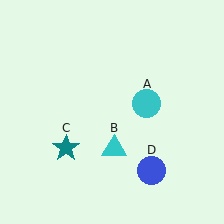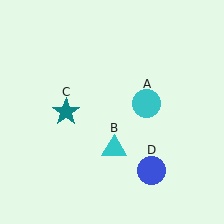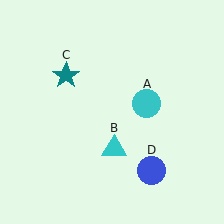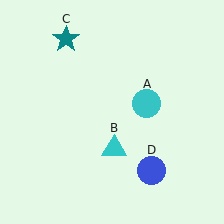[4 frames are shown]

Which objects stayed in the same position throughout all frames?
Cyan circle (object A) and cyan triangle (object B) and blue circle (object D) remained stationary.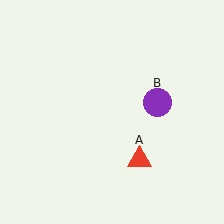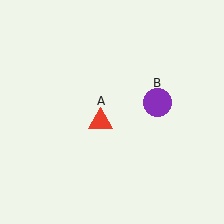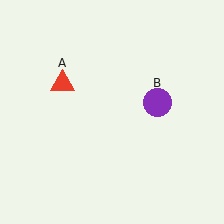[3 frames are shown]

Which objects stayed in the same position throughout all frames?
Purple circle (object B) remained stationary.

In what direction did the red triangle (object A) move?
The red triangle (object A) moved up and to the left.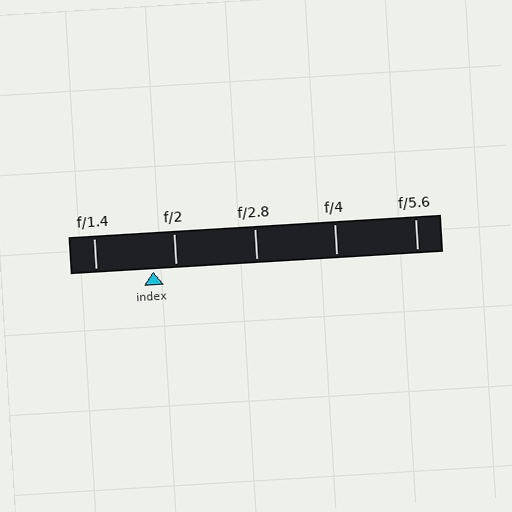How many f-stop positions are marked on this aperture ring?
There are 5 f-stop positions marked.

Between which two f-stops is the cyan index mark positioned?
The index mark is between f/1.4 and f/2.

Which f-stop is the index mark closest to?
The index mark is closest to f/2.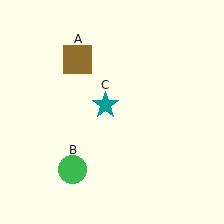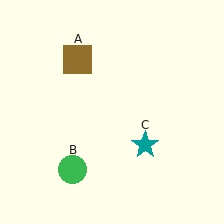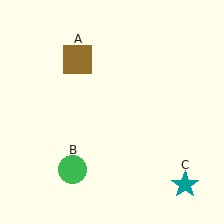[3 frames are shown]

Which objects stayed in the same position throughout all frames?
Brown square (object A) and green circle (object B) remained stationary.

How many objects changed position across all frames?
1 object changed position: teal star (object C).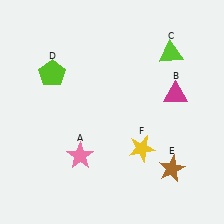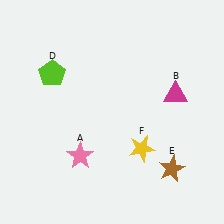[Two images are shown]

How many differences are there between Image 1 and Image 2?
There is 1 difference between the two images.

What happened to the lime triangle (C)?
The lime triangle (C) was removed in Image 2. It was in the top-right area of Image 1.